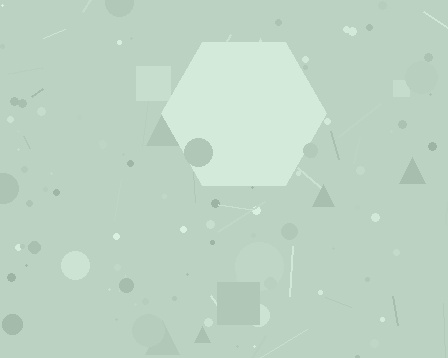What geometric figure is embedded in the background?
A hexagon is embedded in the background.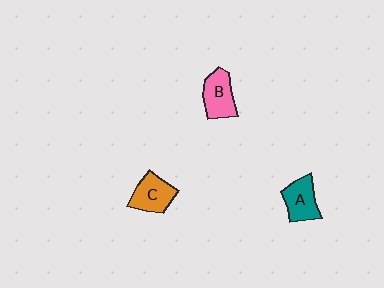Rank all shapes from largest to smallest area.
From largest to smallest: B (pink), C (orange), A (teal).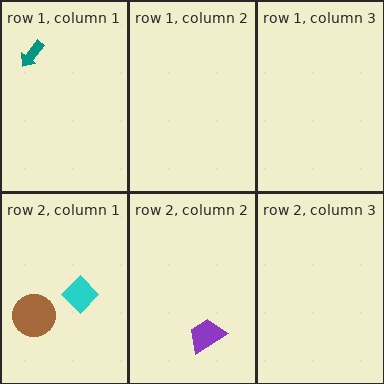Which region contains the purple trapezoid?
The row 2, column 2 region.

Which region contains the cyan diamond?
The row 2, column 1 region.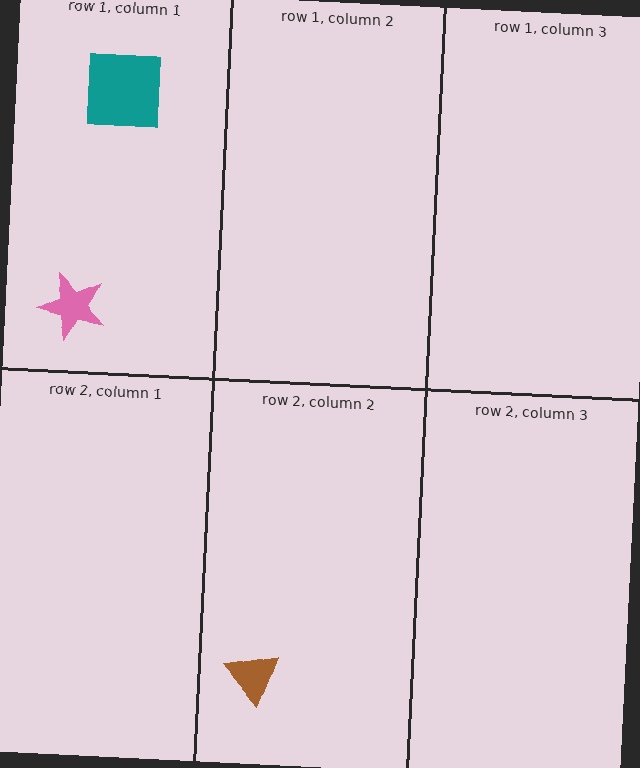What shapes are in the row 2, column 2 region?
The brown triangle.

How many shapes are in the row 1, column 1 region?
2.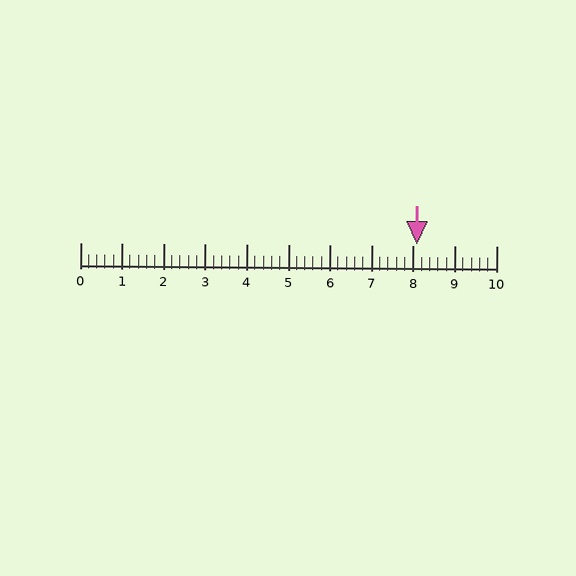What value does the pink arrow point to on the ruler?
The pink arrow points to approximately 8.1.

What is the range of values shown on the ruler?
The ruler shows values from 0 to 10.